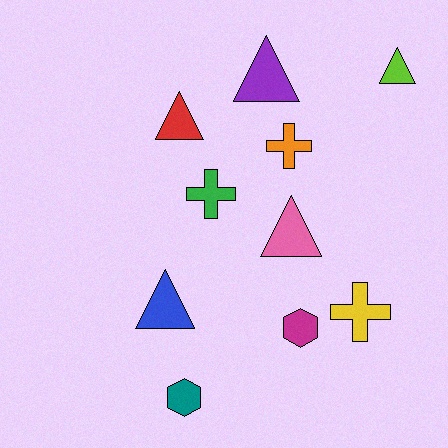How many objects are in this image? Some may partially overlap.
There are 10 objects.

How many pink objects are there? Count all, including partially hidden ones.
There is 1 pink object.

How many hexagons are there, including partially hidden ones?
There are 2 hexagons.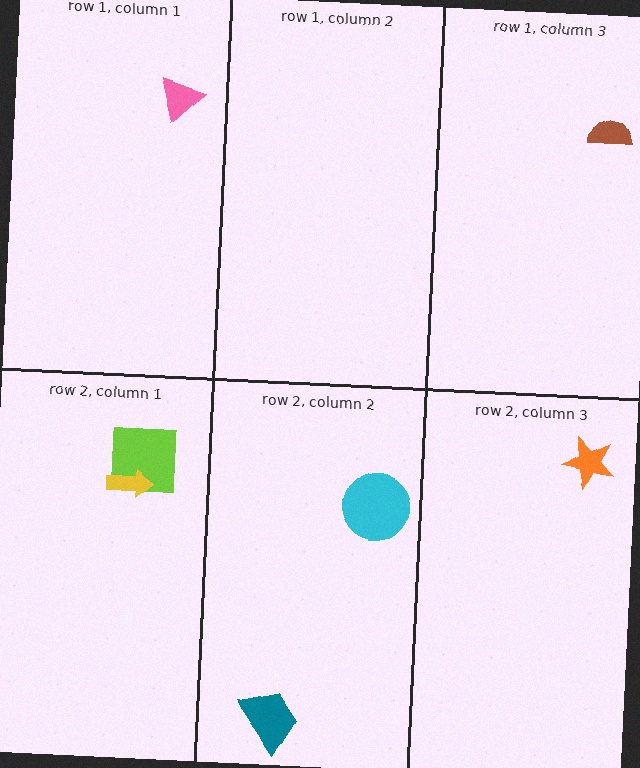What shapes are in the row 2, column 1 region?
The lime square, the yellow arrow.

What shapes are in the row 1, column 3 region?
The brown semicircle.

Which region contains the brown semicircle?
The row 1, column 3 region.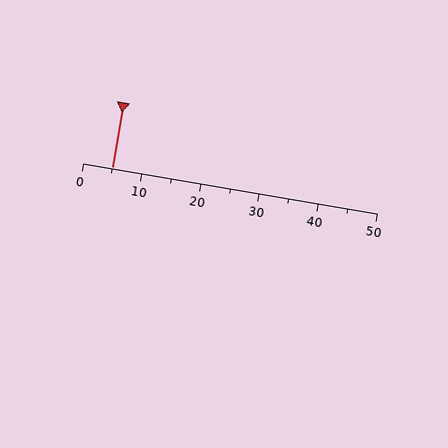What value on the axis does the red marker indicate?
The marker indicates approximately 5.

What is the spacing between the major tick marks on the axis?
The major ticks are spaced 10 apart.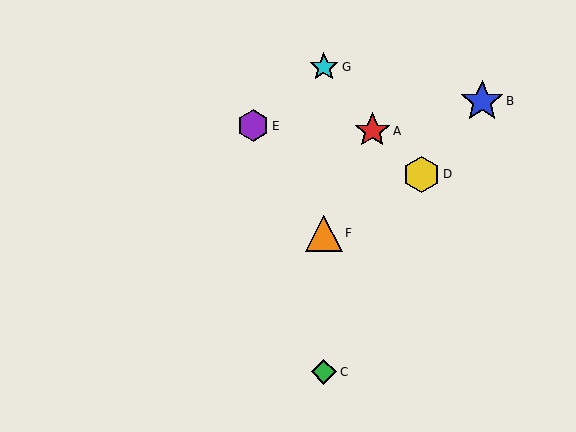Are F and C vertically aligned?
Yes, both are at x≈324.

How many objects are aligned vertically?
3 objects (C, F, G) are aligned vertically.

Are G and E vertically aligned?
No, G is at x≈324 and E is at x≈253.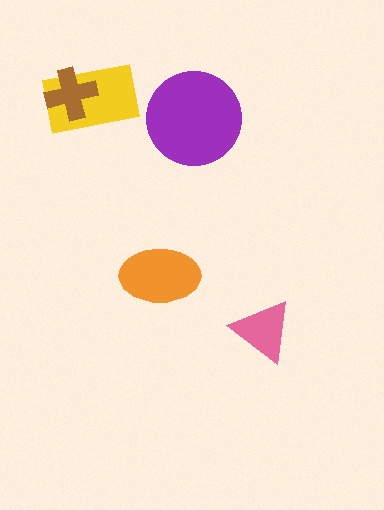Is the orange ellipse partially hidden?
No, no other shape covers it.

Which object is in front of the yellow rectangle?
The brown cross is in front of the yellow rectangle.